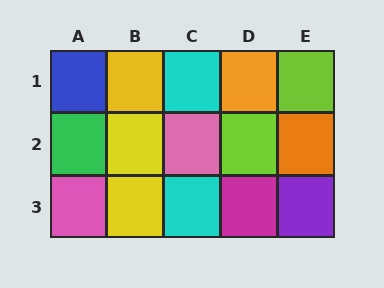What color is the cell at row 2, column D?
Lime.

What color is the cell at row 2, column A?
Green.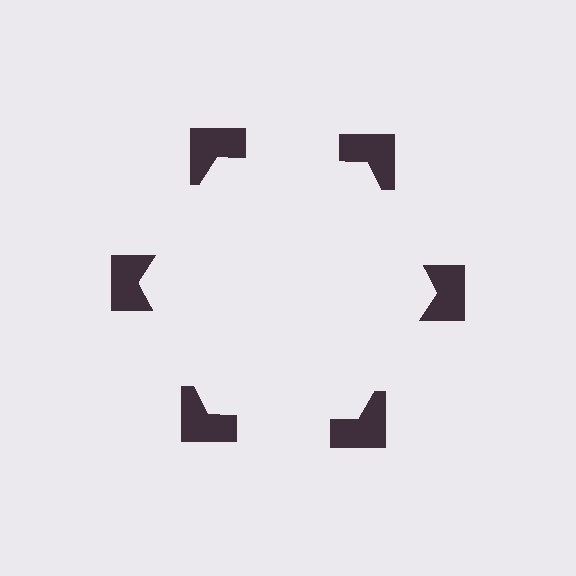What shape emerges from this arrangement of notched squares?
An illusory hexagon — its edges are inferred from the aligned wedge cuts in the notched squares, not physically drawn.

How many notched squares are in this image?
There are 6 — one at each vertex of the illusory hexagon.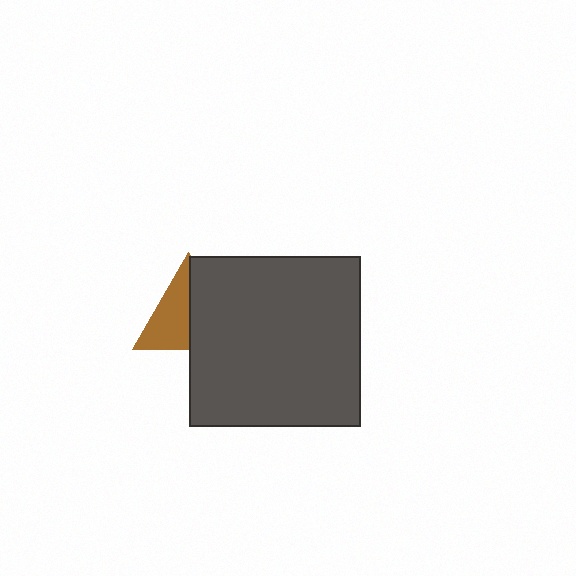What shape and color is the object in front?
The object in front is a dark gray square.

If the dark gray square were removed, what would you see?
You would see the complete brown triangle.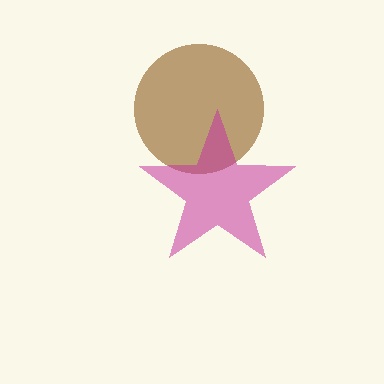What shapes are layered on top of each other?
The layered shapes are: a brown circle, a magenta star.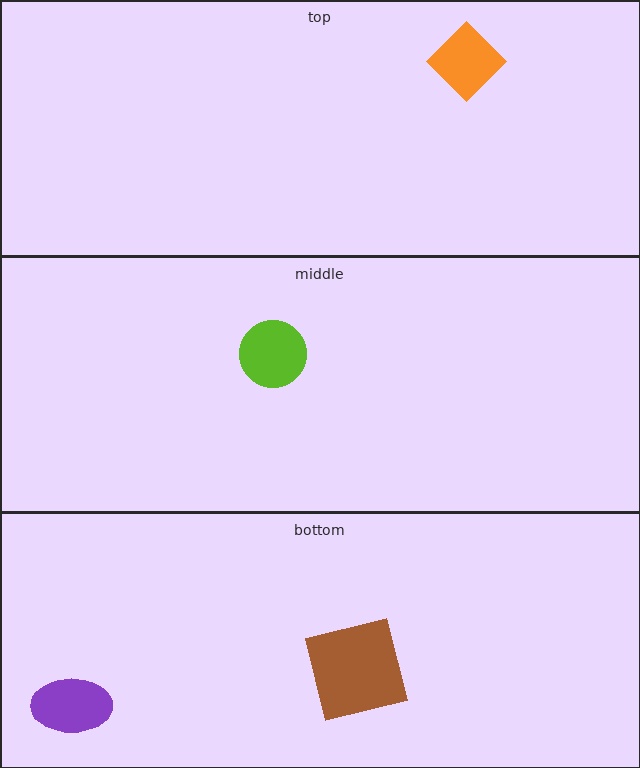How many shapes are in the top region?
1.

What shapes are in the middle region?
The lime circle.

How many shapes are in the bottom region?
2.